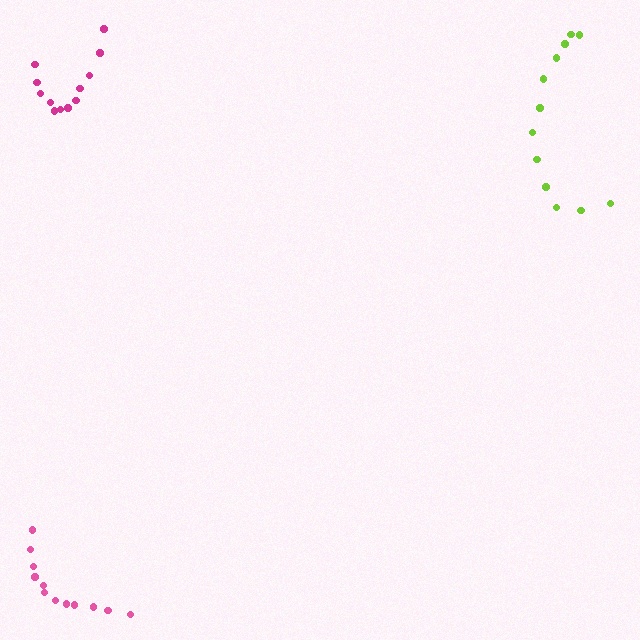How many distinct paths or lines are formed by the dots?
There are 3 distinct paths.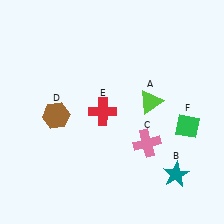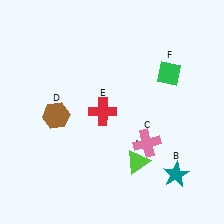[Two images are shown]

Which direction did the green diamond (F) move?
The green diamond (F) moved up.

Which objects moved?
The objects that moved are: the lime triangle (A), the green diamond (F).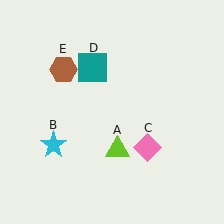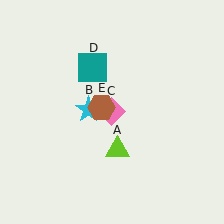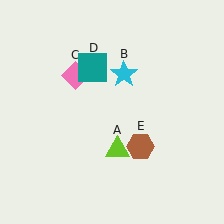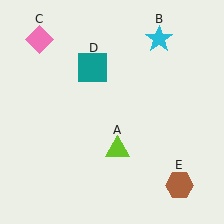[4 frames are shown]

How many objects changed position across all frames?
3 objects changed position: cyan star (object B), pink diamond (object C), brown hexagon (object E).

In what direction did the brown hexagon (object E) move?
The brown hexagon (object E) moved down and to the right.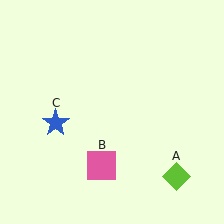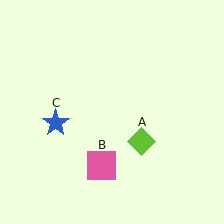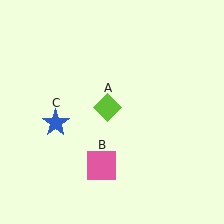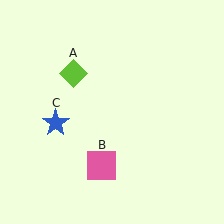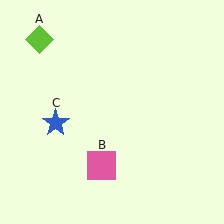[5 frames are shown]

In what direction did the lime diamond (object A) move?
The lime diamond (object A) moved up and to the left.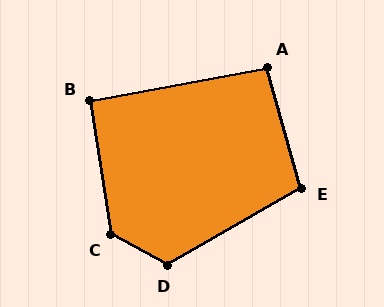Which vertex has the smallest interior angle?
B, at approximately 92 degrees.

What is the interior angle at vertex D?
Approximately 121 degrees (obtuse).